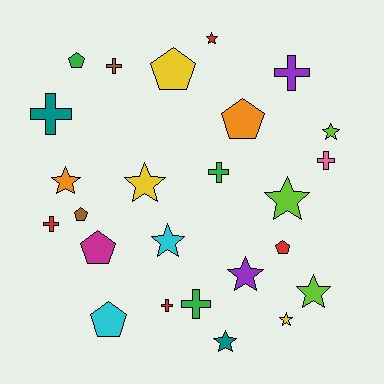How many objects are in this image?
There are 25 objects.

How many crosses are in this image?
There are 8 crosses.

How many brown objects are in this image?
There are 2 brown objects.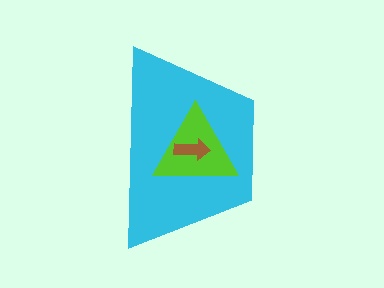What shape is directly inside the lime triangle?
The brown arrow.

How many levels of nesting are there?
3.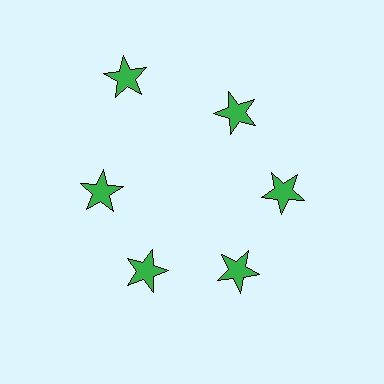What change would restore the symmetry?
The symmetry would be restored by moving it inward, back onto the ring so that all 6 stars sit at equal angles and equal distance from the center.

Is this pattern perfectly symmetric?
No. The 6 green stars are arranged in a ring, but one element near the 11 o'clock position is pushed outward from the center, breaking the 6-fold rotational symmetry.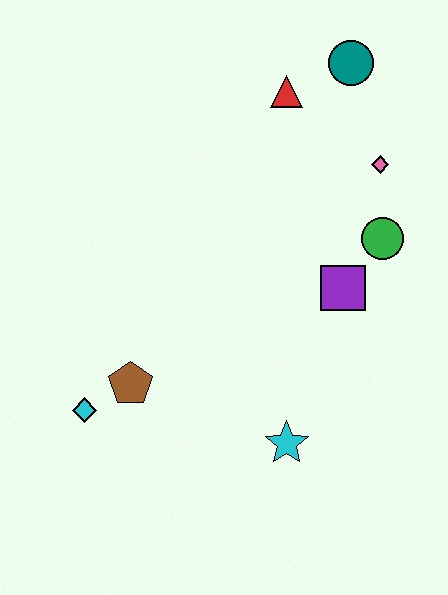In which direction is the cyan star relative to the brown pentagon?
The cyan star is to the right of the brown pentagon.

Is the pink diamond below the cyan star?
No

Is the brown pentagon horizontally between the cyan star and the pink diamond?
No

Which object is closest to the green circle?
The purple square is closest to the green circle.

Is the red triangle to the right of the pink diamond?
No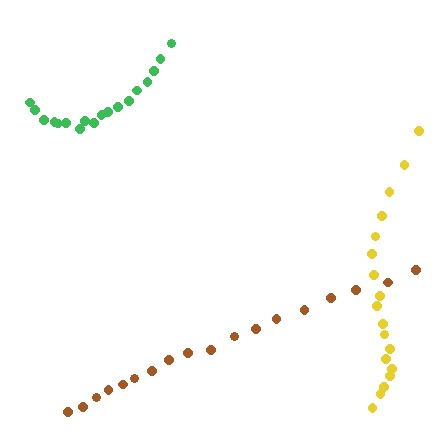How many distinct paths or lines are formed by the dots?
There are 3 distinct paths.